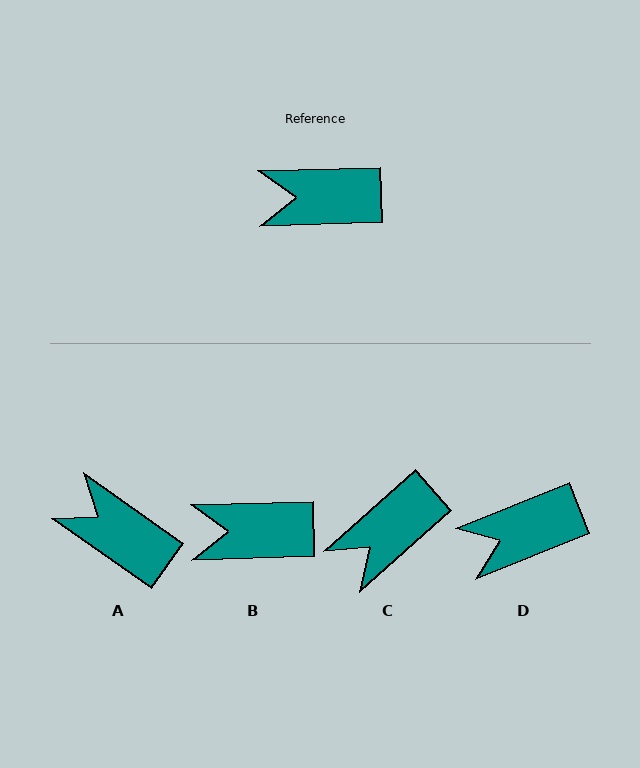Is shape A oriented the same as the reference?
No, it is off by about 37 degrees.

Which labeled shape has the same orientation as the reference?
B.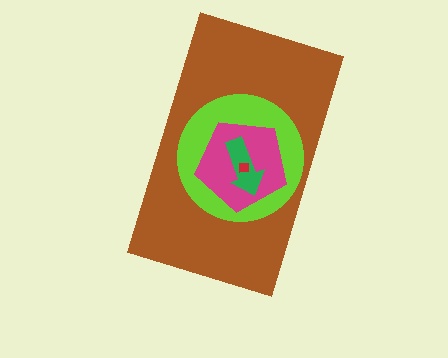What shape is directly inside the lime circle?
The magenta pentagon.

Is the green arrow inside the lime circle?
Yes.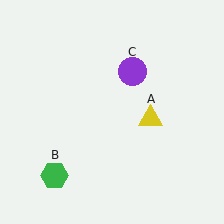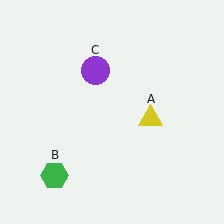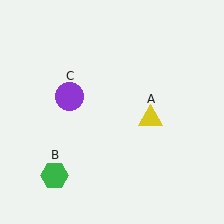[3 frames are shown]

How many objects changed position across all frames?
1 object changed position: purple circle (object C).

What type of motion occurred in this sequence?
The purple circle (object C) rotated counterclockwise around the center of the scene.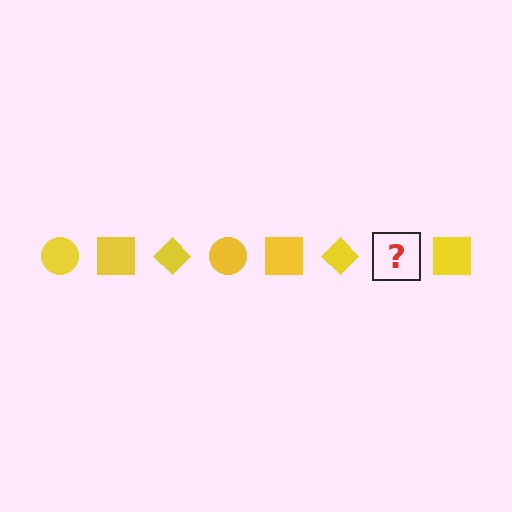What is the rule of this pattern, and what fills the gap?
The rule is that the pattern cycles through circle, square, diamond shapes in yellow. The gap should be filled with a yellow circle.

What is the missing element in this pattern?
The missing element is a yellow circle.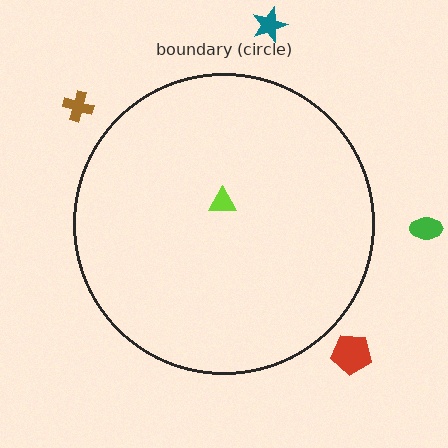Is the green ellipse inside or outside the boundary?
Outside.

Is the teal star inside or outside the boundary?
Outside.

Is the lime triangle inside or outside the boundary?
Inside.